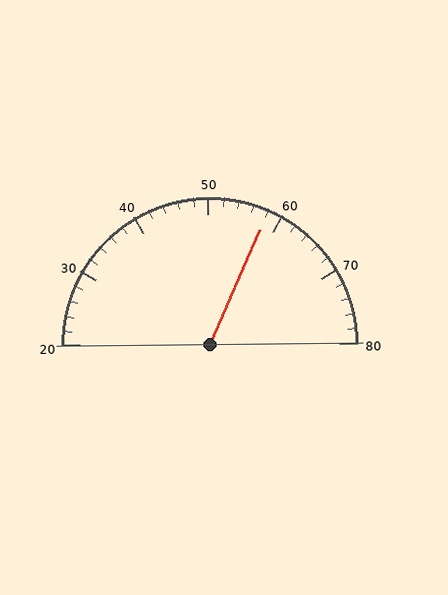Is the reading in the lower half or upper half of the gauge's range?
The reading is in the upper half of the range (20 to 80).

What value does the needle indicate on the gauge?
The needle indicates approximately 58.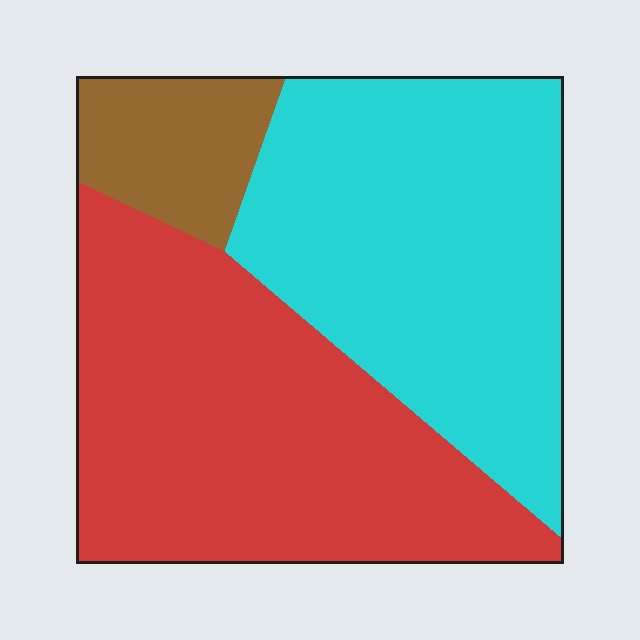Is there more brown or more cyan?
Cyan.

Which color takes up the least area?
Brown, at roughly 10%.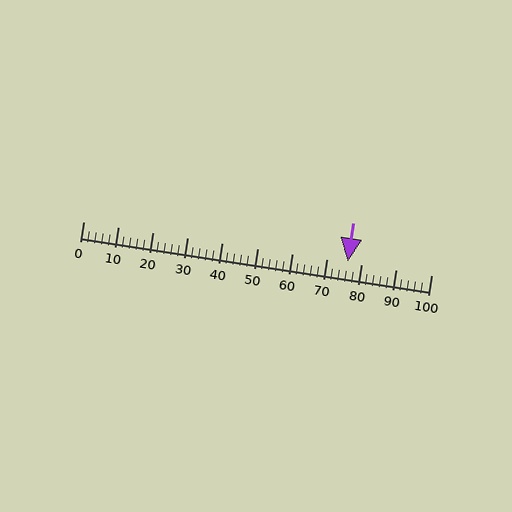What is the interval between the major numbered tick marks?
The major tick marks are spaced 10 units apart.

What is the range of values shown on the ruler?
The ruler shows values from 0 to 100.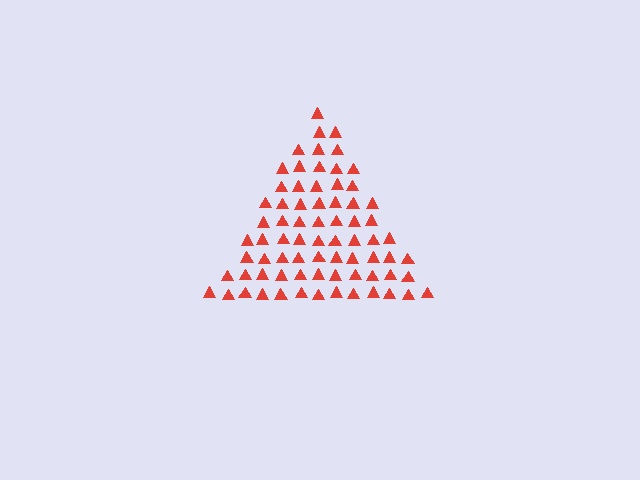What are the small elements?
The small elements are triangles.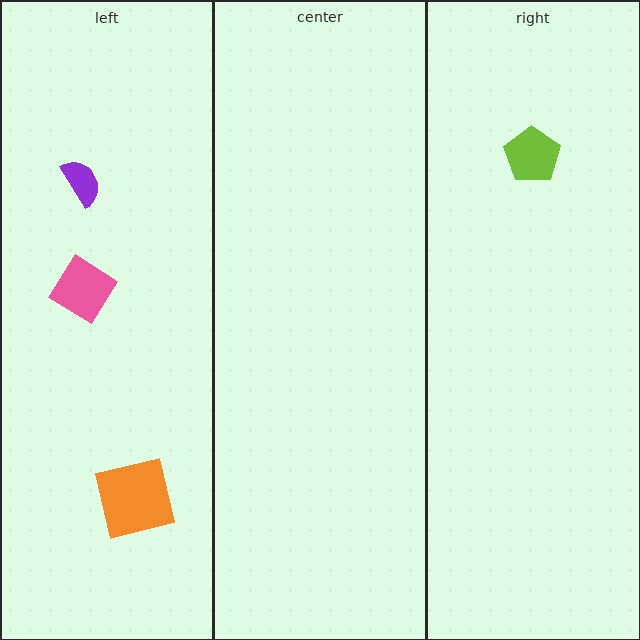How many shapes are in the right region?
1.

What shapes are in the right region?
The lime pentagon.